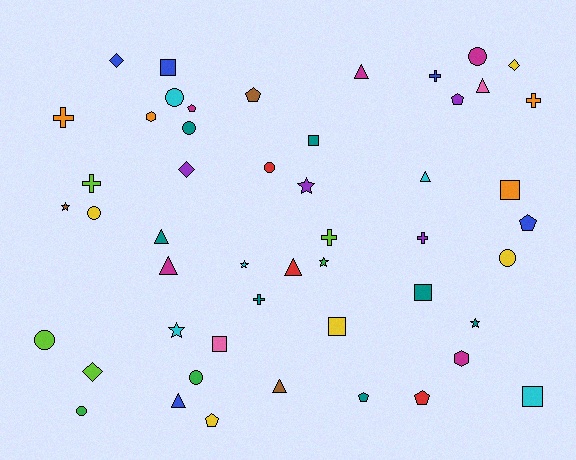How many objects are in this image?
There are 50 objects.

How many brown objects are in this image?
There are 3 brown objects.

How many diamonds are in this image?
There are 4 diamonds.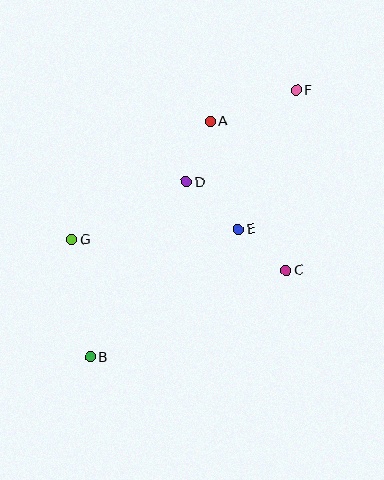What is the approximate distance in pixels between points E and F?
The distance between E and F is approximately 150 pixels.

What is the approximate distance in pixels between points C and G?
The distance between C and G is approximately 217 pixels.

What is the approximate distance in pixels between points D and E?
The distance between D and E is approximately 70 pixels.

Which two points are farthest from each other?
Points B and F are farthest from each other.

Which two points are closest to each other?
Points C and E are closest to each other.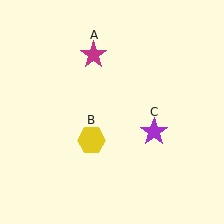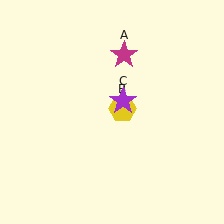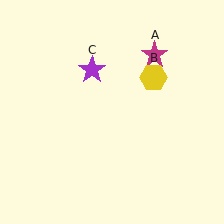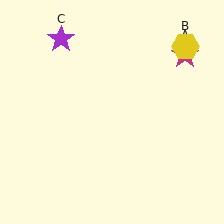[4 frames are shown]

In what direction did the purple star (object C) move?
The purple star (object C) moved up and to the left.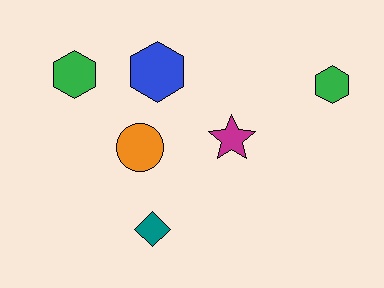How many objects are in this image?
There are 6 objects.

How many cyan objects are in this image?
There are no cyan objects.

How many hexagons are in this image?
There are 3 hexagons.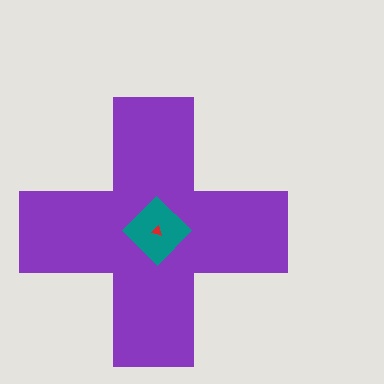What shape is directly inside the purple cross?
The teal diamond.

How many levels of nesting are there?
3.